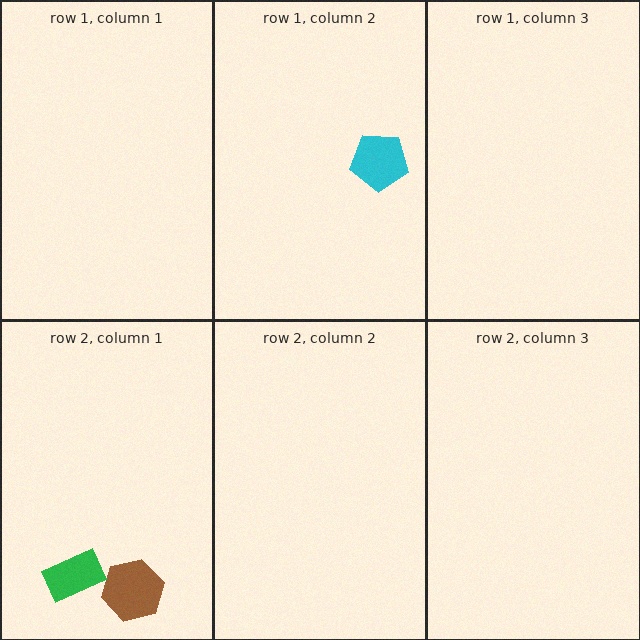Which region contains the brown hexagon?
The row 2, column 1 region.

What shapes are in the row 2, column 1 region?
The brown hexagon, the green rectangle.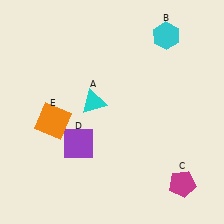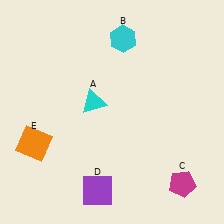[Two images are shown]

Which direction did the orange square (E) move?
The orange square (E) moved down.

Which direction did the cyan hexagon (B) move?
The cyan hexagon (B) moved left.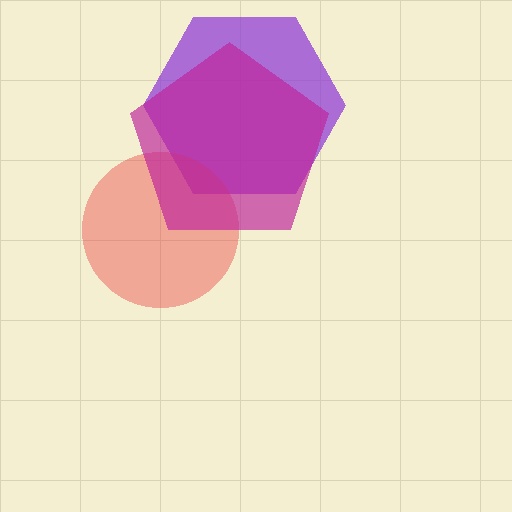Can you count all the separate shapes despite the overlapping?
Yes, there are 3 separate shapes.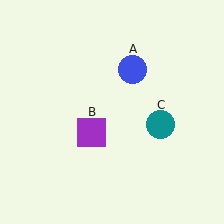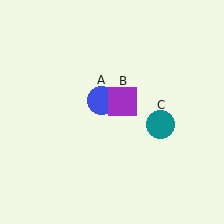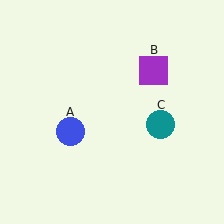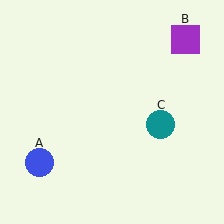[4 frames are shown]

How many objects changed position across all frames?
2 objects changed position: blue circle (object A), purple square (object B).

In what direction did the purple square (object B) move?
The purple square (object B) moved up and to the right.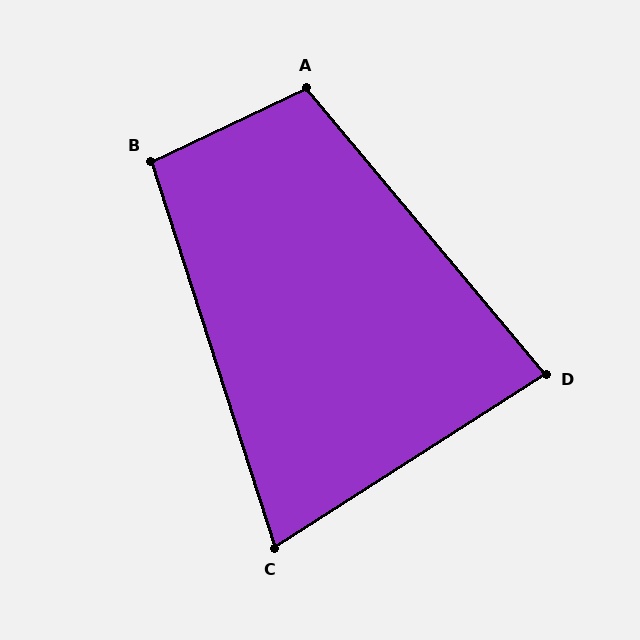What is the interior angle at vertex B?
Approximately 97 degrees (obtuse).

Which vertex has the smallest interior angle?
C, at approximately 75 degrees.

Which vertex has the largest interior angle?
A, at approximately 105 degrees.